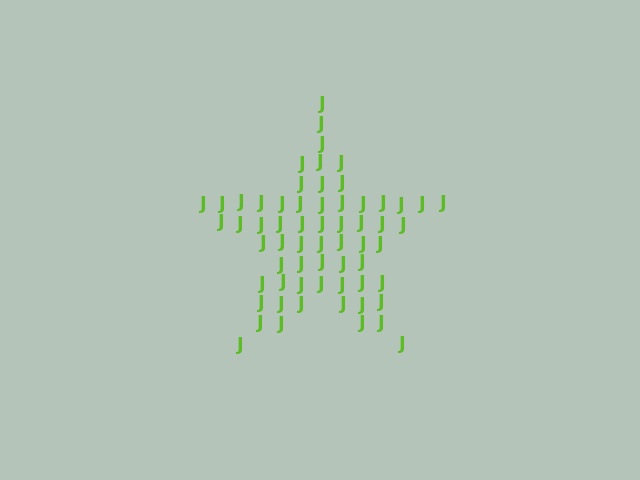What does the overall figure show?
The overall figure shows a star.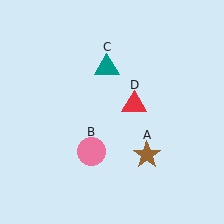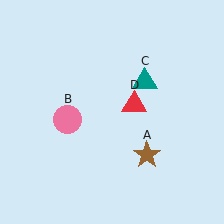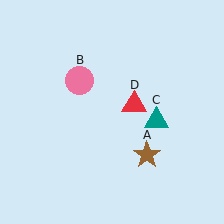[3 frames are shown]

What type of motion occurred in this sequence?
The pink circle (object B), teal triangle (object C) rotated clockwise around the center of the scene.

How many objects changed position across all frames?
2 objects changed position: pink circle (object B), teal triangle (object C).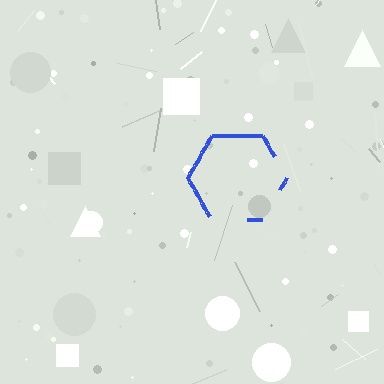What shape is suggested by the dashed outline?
The dashed outline suggests a hexagon.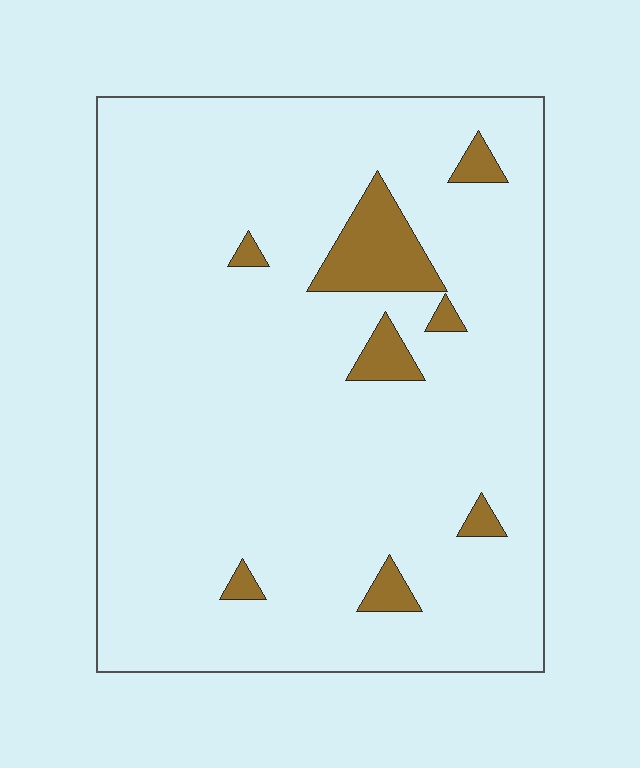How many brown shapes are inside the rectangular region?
8.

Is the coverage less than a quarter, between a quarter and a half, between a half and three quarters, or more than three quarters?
Less than a quarter.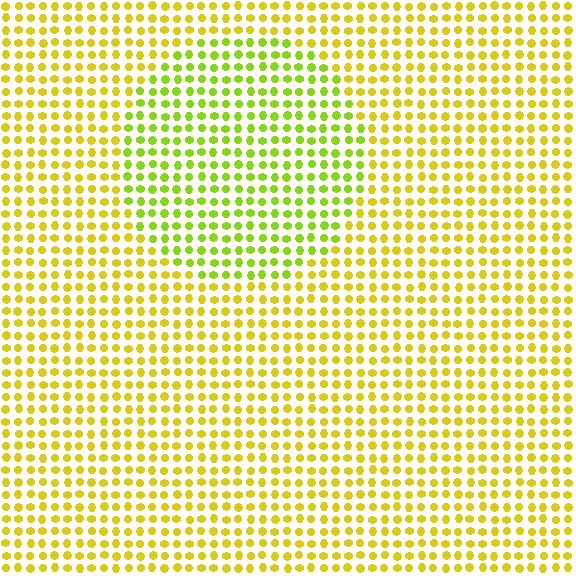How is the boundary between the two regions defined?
The boundary is defined purely by a slight shift in hue (about 31 degrees). Spacing, size, and orientation are identical on both sides.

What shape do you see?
I see a circle.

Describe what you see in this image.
The image is filled with small yellow elements in a uniform arrangement. A circle-shaped region is visible where the elements are tinted to a slightly different hue, forming a subtle color boundary.